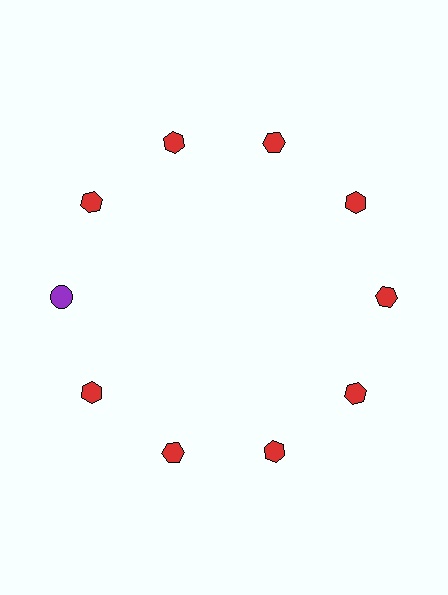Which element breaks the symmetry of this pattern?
The purple circle at roughly the 9 o'clock position breaks the symmetry. All other shapes are red hexagons.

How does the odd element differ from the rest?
It differs in both color (purple instead of red) and shape (circle instead of hexagon).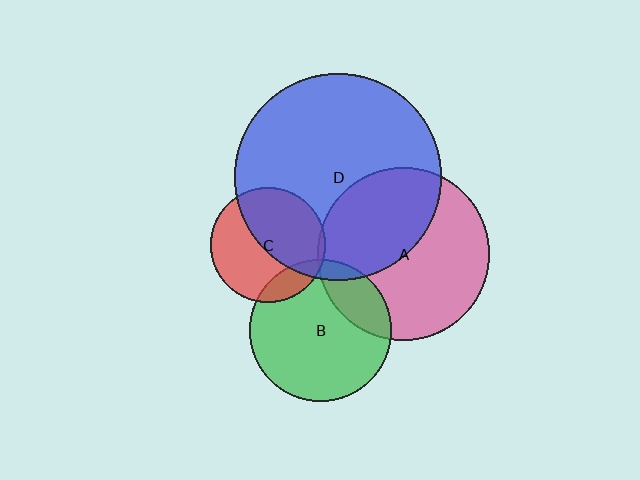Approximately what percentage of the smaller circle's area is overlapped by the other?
Approximately 5%.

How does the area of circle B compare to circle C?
Approximately 1.5 times.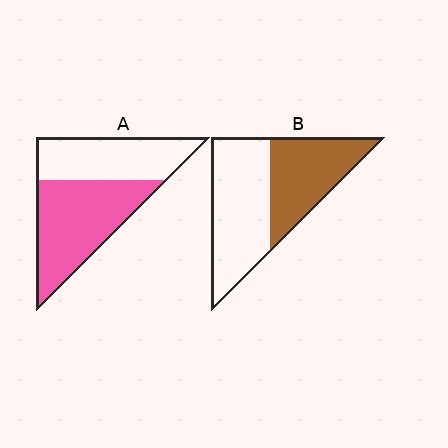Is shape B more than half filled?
No.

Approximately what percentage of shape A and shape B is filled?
A is approximately 55% and B is approximately 45%.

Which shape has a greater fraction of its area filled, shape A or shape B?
Shape A.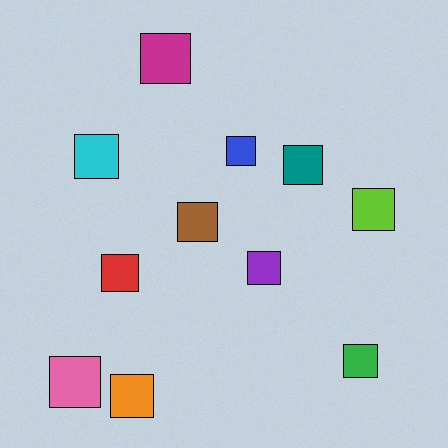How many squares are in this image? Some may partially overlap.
There are 11 squares.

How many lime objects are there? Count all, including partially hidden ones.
There is 1 lime object.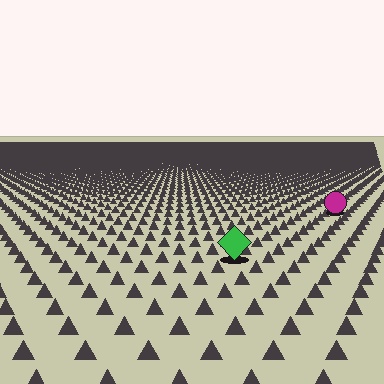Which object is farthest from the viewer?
The magenta circle is farthest from the viewer. It appears smaller and the ground texture around it is denser.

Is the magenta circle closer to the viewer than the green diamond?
No. The green diamond is closer — you can tell from the texture gradient: the ground texture is coarser near it.